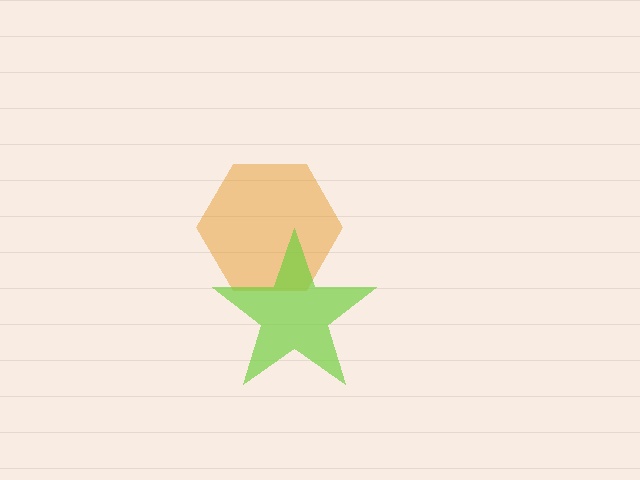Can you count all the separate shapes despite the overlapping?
Yes, there are 2 separate shapes.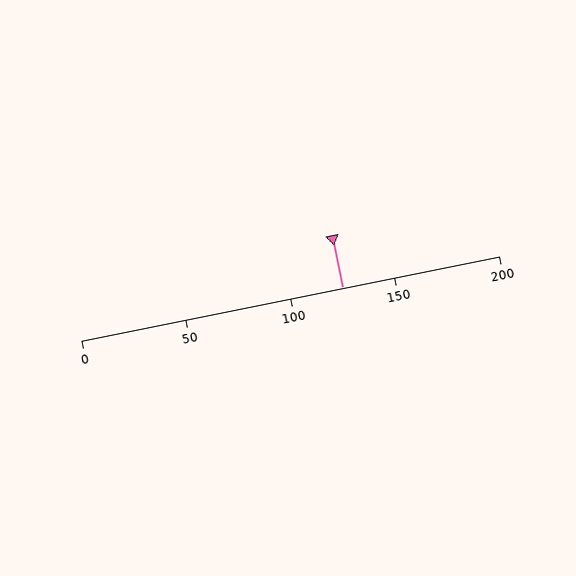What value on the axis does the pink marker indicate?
The marker indicates approximately 125.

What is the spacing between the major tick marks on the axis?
The major ticks are spaced 50 apart.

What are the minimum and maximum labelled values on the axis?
The axis runs from 0 to 200.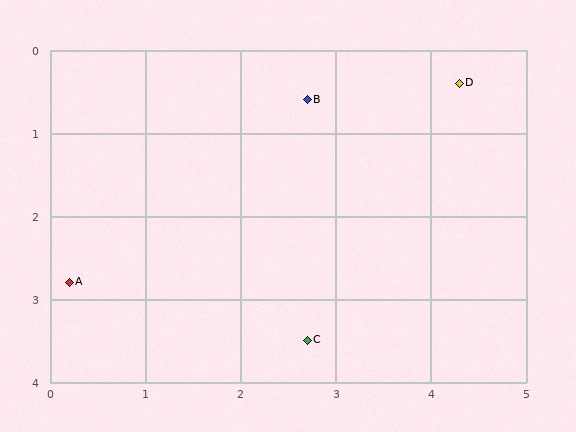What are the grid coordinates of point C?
Point C is at approximately (2.7, 3.5).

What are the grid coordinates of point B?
Point B is at approximately (2.7, 0.6).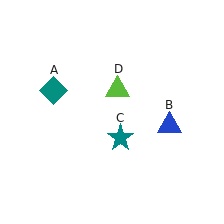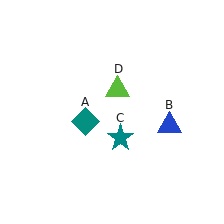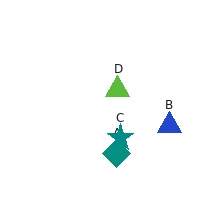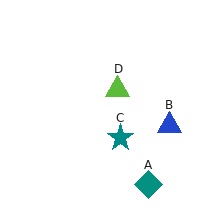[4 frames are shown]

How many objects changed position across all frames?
1 object changed position: teal diamond (object A).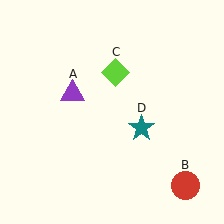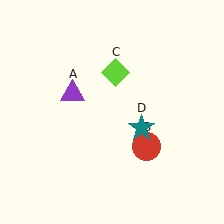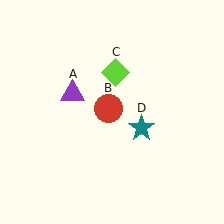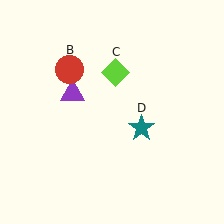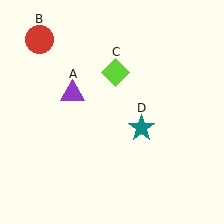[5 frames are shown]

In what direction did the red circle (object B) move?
The red circle (object B) moved up and to the left.